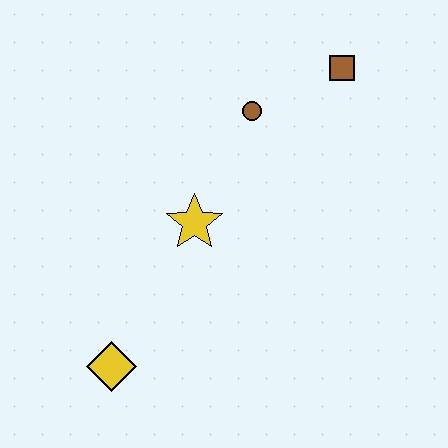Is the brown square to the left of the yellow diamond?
No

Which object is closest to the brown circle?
The brown square is closest to the brown circle.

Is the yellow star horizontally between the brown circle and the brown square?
No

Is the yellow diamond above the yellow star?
No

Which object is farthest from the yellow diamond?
The brown square is farthest from the yellow diamond.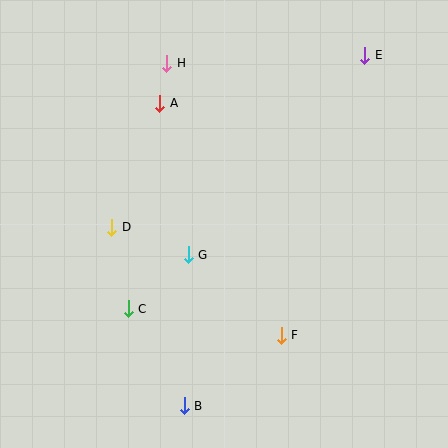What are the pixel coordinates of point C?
Point C is at (128, 309).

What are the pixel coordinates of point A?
Point A is at (160, 103).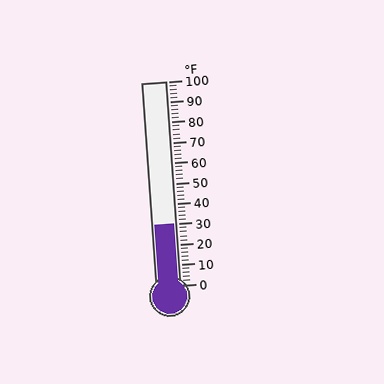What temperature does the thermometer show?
The thermometer shows approximately 30°F.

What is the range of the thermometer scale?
The thermometer scale ranges from 0°F to 100°F.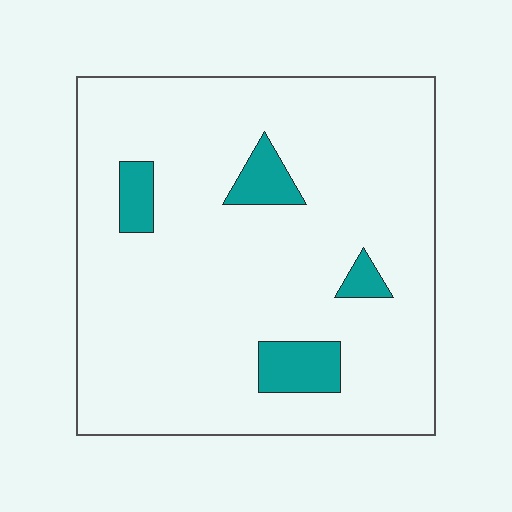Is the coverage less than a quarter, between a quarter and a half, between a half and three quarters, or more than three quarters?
Less than a quarter.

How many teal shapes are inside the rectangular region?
4.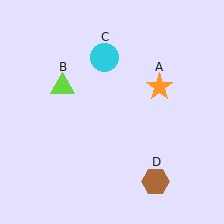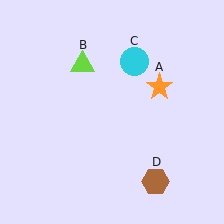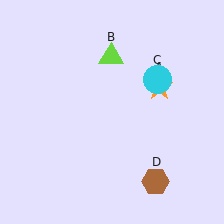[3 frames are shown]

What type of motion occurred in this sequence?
The lime triangle (object B), cyan circle (object C) rotated clockwise around the center of the scene.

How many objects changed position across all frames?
2 objects changed position: lime triangle (object B), cyan circle (object C).